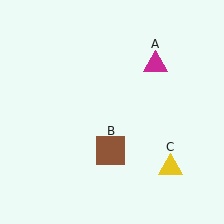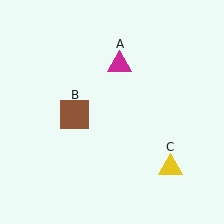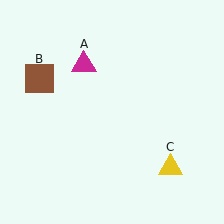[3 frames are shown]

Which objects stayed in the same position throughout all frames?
Yellow triangle (object C) remained stationary.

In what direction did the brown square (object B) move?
The brown square (object B) moved up and to the left.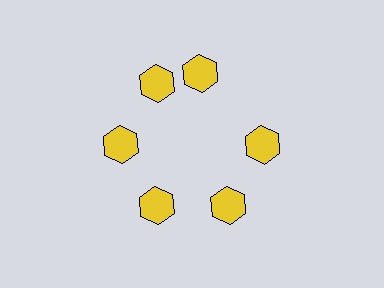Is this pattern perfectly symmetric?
No. The 6 yellow hexagons are arranged in a ring, but one element near the 1 o'clock position is rotated out of alignment along the ring, breaking the 6-fold rotational symmetry.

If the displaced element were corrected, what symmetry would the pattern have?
It would have 6-fold rotational symmetry — the pattern would map onto itself every 60 degrees.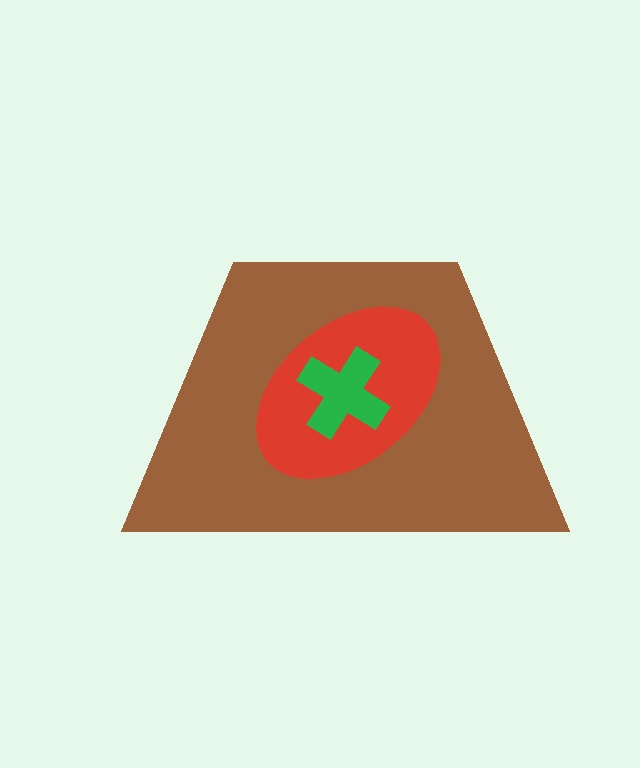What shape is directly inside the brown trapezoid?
The red ellipse.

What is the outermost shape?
The brown trapezoid.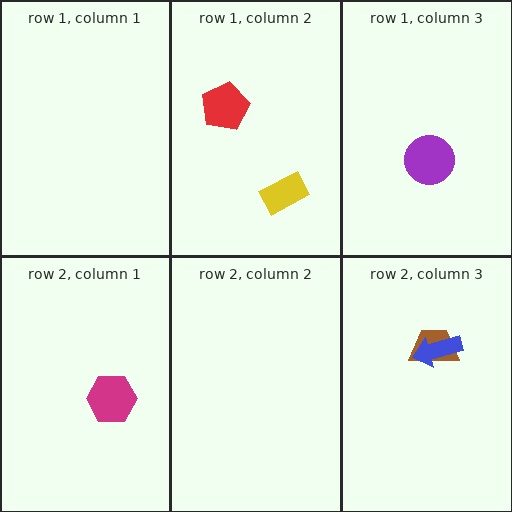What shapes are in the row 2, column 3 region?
The brown trapezoid, the blue arrow.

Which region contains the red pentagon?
The row 1, column 2 region.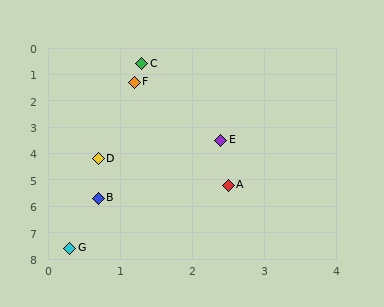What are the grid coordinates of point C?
Point C is at approximately (1.3, 0.6).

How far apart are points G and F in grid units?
Points G and F are about 6.4 grid units apart.